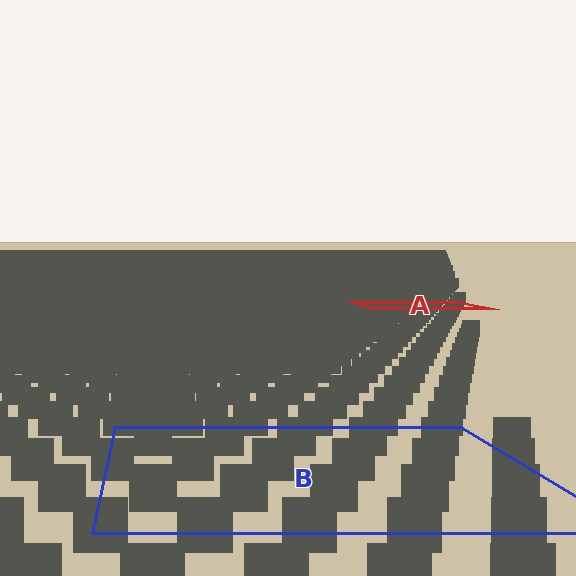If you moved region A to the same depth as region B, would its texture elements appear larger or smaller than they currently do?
They would appear larger. At a closer depth, the same texture elements are projected at a bigger on-screen size.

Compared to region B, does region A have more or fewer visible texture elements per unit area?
Region A has more texture elements per unit area — they are packed more densely because it is farther away.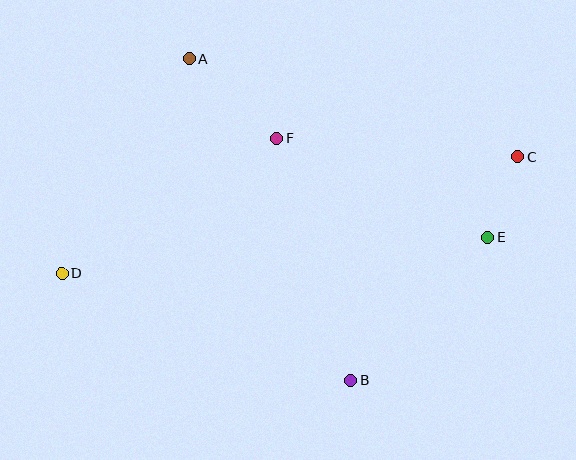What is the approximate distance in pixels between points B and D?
The distance between B and D is approximately 308 pixels.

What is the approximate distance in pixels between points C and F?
The distance between C and F is approximately 242 pixels.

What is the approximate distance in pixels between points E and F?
The distance between E and F is approximately 233 pixels.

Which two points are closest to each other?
Points C and E are closest to each other.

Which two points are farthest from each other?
Points C and D are farthest from each other.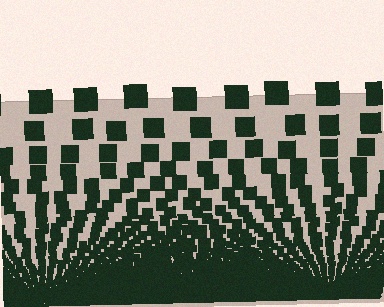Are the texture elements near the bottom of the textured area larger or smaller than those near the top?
Smaller. The gradient is inverted — elements near the bottom are smaller and denser.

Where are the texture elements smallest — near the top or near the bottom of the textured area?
Near the bottom.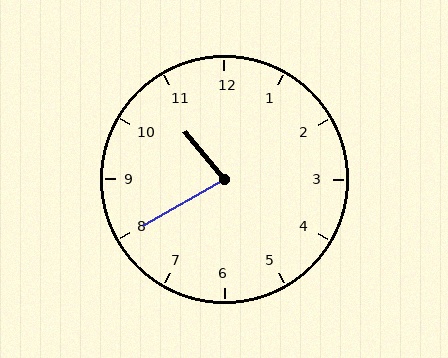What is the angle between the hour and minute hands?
Approximately 80 degrees.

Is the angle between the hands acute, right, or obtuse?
It is acute.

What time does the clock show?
10:40.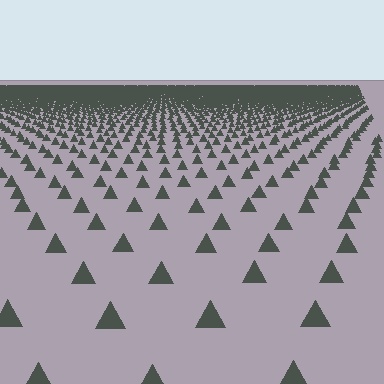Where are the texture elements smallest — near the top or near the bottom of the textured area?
Near the top.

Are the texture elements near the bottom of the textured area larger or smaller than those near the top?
Larger. Near the bottom, elements are closer to the viewer and appear at a bigger on-screen size.